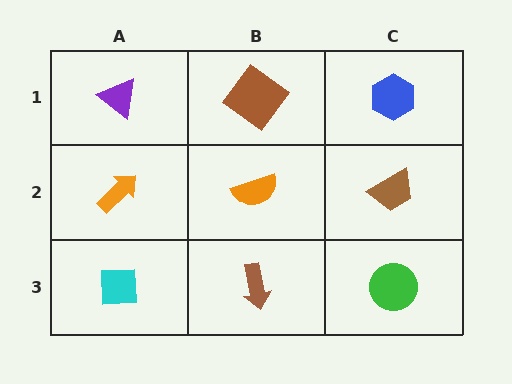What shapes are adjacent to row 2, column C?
A blue hexagon (row 1, column C), a green circle (row 3, column C), an orange semicircle (row 2, column B).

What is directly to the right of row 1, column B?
A blue hexagon.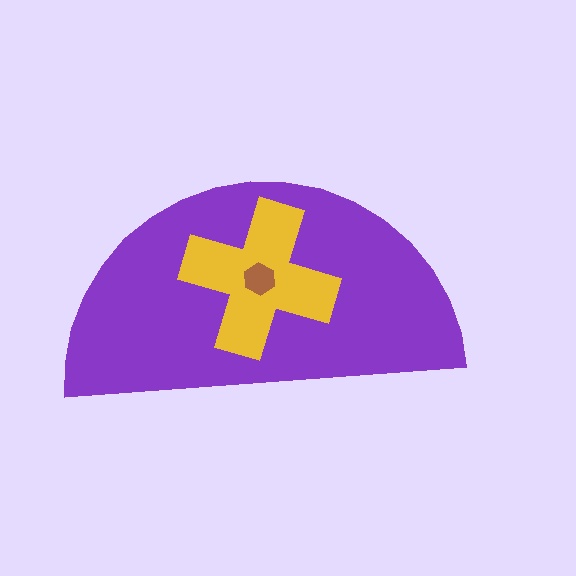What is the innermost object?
The brown hexagon.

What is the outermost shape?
The purple semicircle.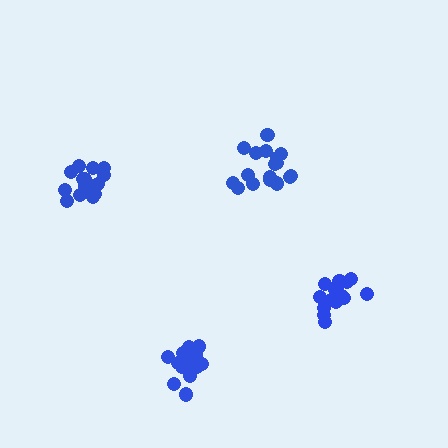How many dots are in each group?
Group 1: 17 dots, Group 2: 17 dots, Group 3: 16 dots, Group 4: 20 dots (70 total).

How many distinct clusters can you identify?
There are 4 distinct clusters.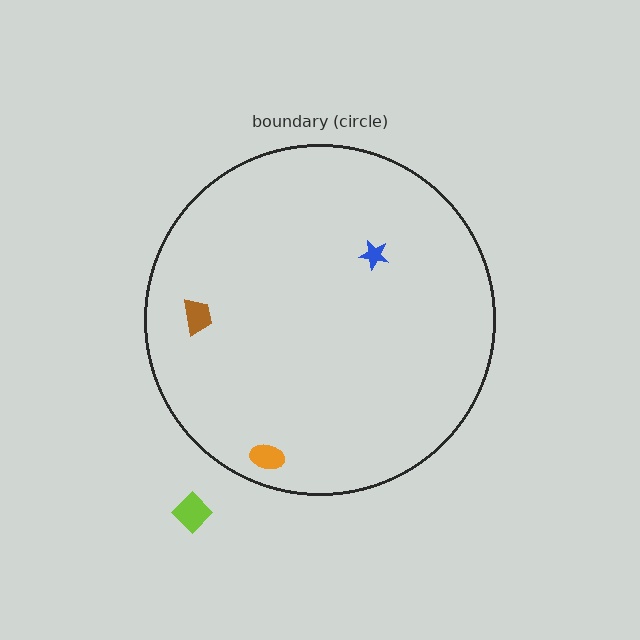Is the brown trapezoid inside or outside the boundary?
Inside.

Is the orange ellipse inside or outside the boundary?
Inside.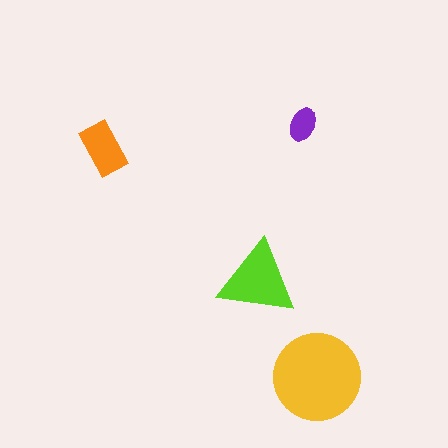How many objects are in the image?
There are 4 objects in the image.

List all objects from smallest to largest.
The purple ellipse, the orange rectangle, the lime triangle, the yellow circle.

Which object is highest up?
The purple ellipse is topmost.